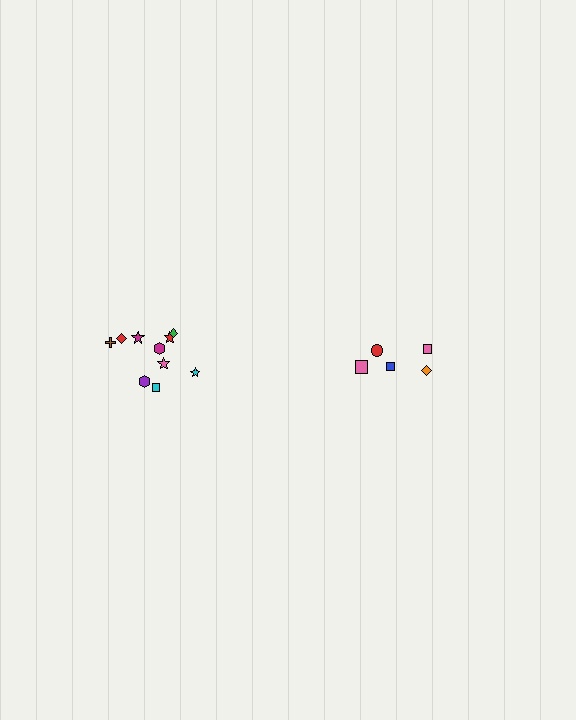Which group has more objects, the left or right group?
The left group.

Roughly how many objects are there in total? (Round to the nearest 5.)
Roughly 15 objects in total.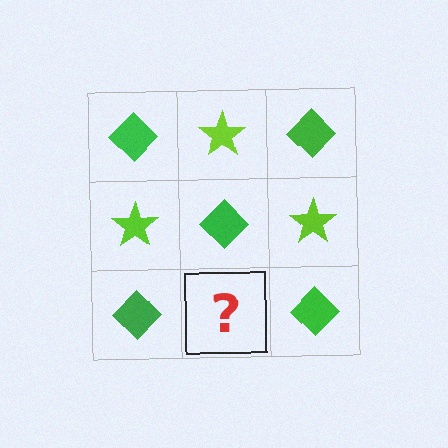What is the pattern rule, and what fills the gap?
The rule is that it alternates green diamond and lime star in a checkerboard pattern. The gap should be filled with a lime star.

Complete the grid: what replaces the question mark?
The question mark should be replaced with a lime star.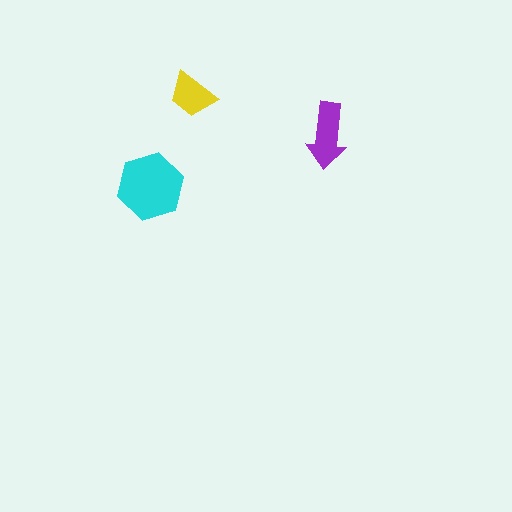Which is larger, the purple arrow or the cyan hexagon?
The cyan hexagon.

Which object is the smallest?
The yellow trapezoid.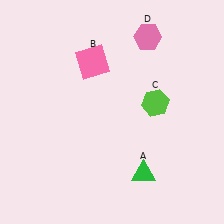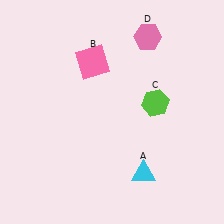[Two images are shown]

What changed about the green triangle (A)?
In Image 1, A is green. In Image 2, it changed to cyan.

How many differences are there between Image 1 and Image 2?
There is 1 difference between the two images.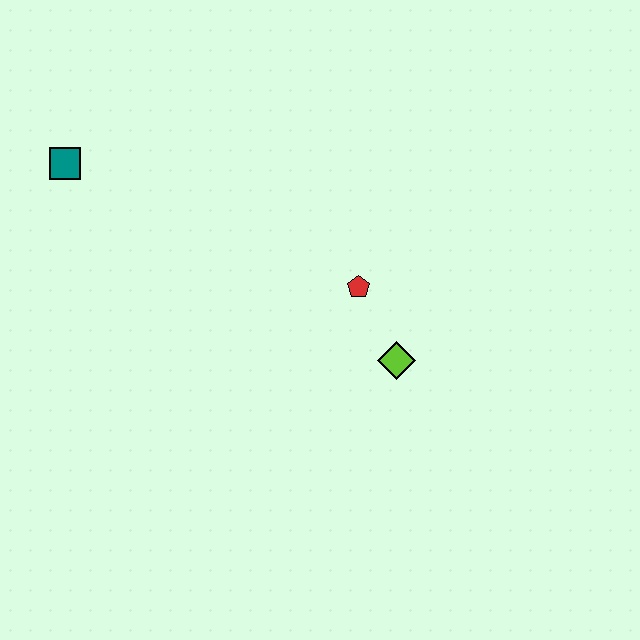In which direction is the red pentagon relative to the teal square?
The red pentagon is to the right of the teal square.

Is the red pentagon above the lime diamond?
Yes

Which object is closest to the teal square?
The red pentagon is closest to the teal square.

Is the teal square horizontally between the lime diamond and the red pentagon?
No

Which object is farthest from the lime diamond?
The teal square is farthest from the lime diamond.